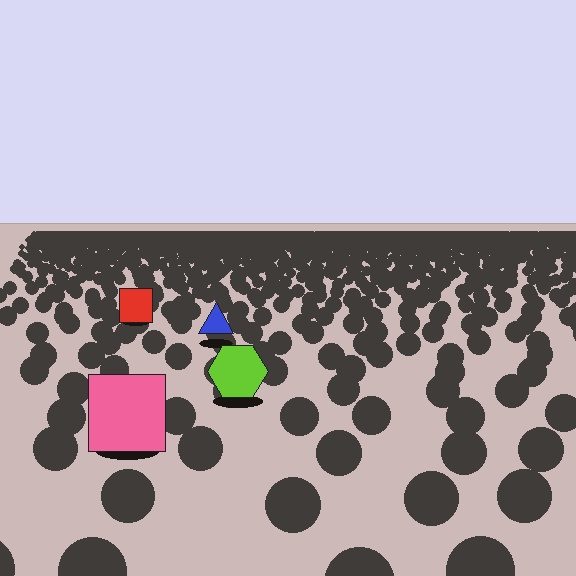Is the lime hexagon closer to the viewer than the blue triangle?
Yes. The lime hexagon is closer — you can tell from the texture gradient: the ground texture is coarser near it.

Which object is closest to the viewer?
The pink square is closest. The texture marks near it are larger and more spread out.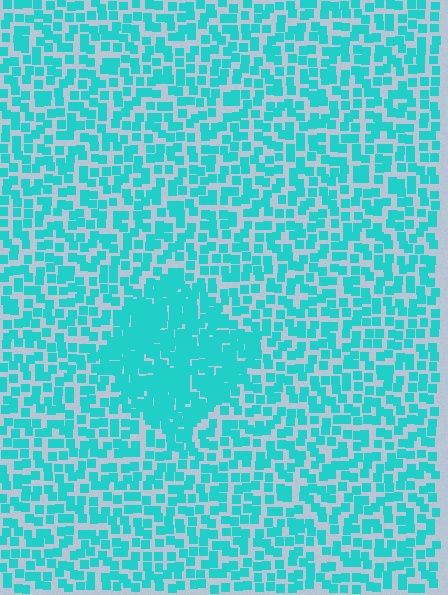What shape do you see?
I see a diamond.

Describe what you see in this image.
The image contains small cyan elements arranged at two different densities. A diamond-shaped region is visible where the elements are more densely packed than the surrounding area.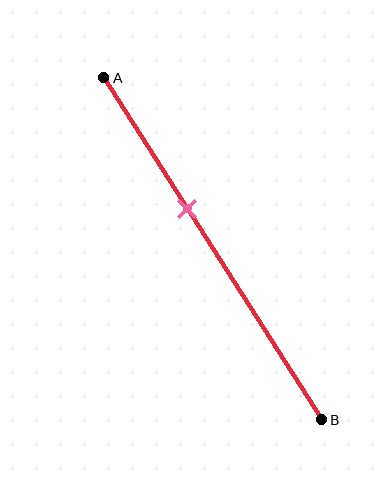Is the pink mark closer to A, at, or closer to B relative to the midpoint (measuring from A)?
The pink mark is closer to point A than the midpoint of segment AB.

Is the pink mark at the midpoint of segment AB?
No, the mark is at about 40% from A, not at the 50% midpoint.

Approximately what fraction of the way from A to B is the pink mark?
The pink mark is approximately 40% of the way from A to B.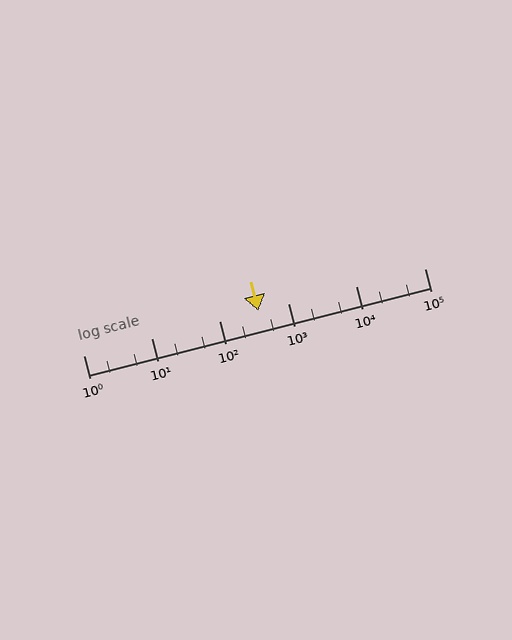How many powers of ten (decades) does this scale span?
The scale spans 5 decades, from 1 to 100000.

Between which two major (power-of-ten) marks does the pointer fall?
The pointer is between 100 and 1000.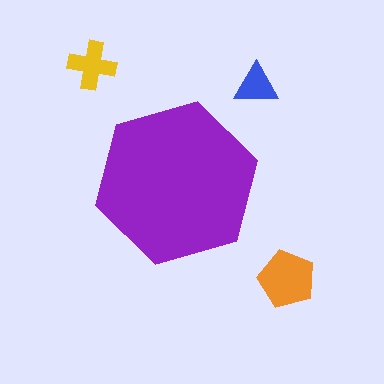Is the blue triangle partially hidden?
No, the blue triangle is fully visible.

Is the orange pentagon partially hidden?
No, the orange pentagon is fully visible.